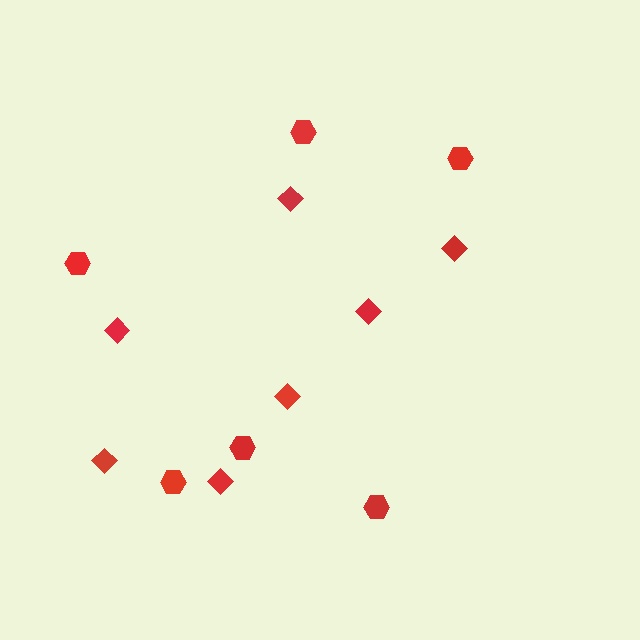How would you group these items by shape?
There are 2 groups: one group of hexagons (6) and one group of diamonds (7).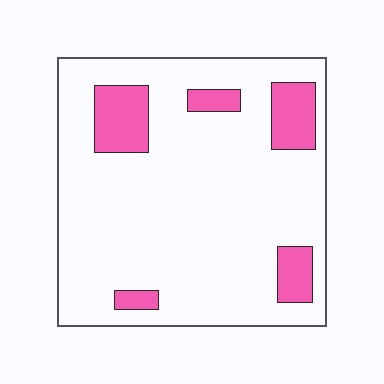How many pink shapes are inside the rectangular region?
5.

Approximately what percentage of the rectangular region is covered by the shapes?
Approximately 15%.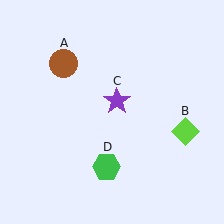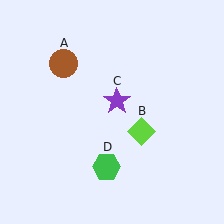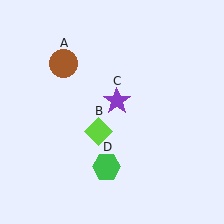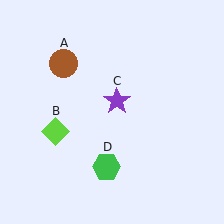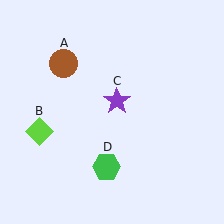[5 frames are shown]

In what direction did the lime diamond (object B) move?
The lime diamond (object B) moved left.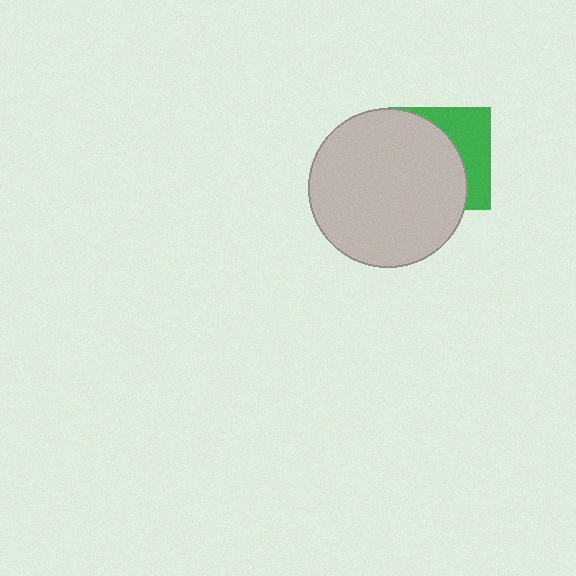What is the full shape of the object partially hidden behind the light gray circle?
The partially hidden object is a green square.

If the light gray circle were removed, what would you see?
You would see the complete green square.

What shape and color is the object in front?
The object in front is a light gray circle.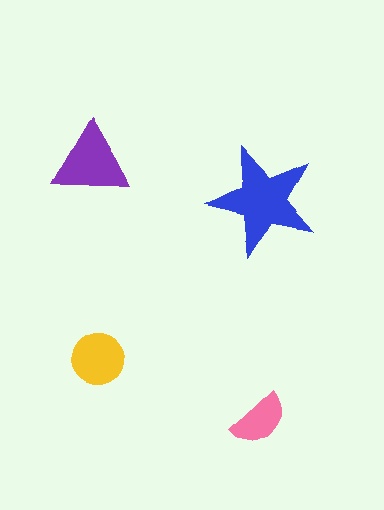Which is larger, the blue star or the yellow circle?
The blue star.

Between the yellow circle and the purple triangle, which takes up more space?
The purple triangle.